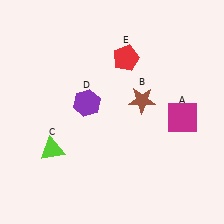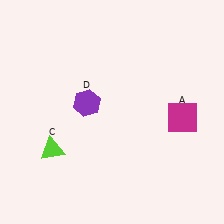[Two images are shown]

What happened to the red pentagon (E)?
The red pentagon (E) was removed in Image 2. It was in the top-right area of Image 1.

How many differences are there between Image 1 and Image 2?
There are 2 differences between the two images.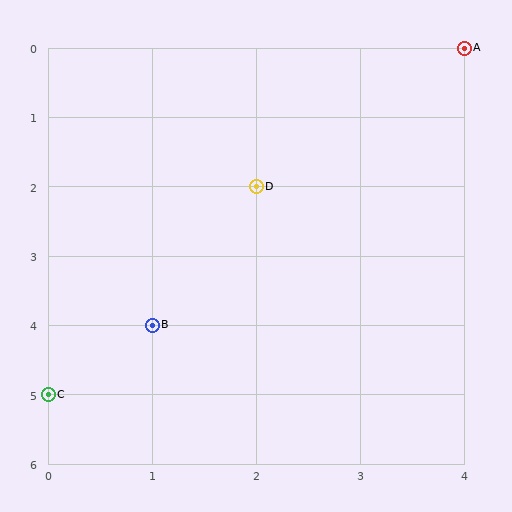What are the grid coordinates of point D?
Point D is at grid coordinates (2, 2).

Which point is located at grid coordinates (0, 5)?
Point C is at (0, 5).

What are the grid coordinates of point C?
Point C is at grid coordinates (0, 5).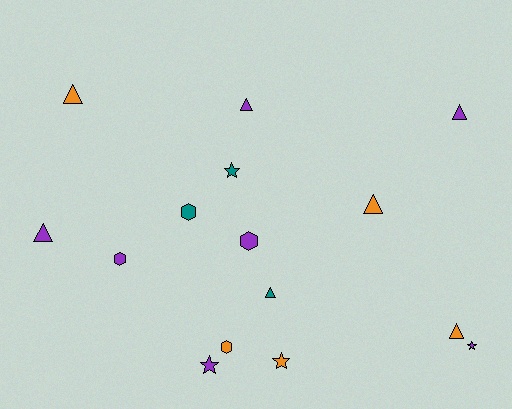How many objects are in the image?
There are 15 objects.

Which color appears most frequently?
Purple, with 7 objects.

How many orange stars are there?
There is 1 orange star.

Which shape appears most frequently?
Triangle, with 7 objects.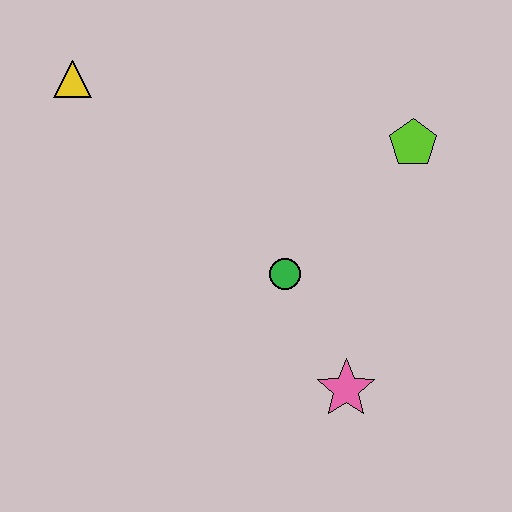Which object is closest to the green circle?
The pink star is closest to the green circle.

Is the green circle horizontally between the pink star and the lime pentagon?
No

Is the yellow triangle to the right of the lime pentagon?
No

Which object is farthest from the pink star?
The yellow triangle is farthest from the pink star.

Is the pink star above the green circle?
No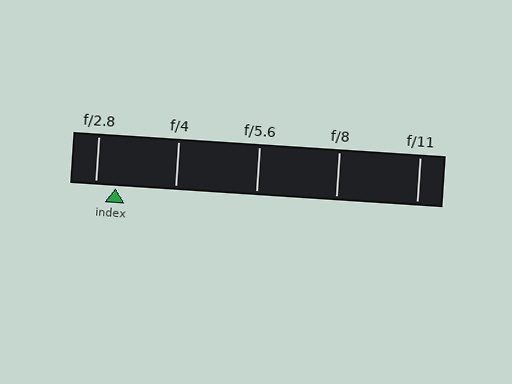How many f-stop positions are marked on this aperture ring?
There are 5 f-stop positions marked.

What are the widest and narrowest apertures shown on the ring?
The widest aperture shown is f/2.8 and the narrowest is f/11.